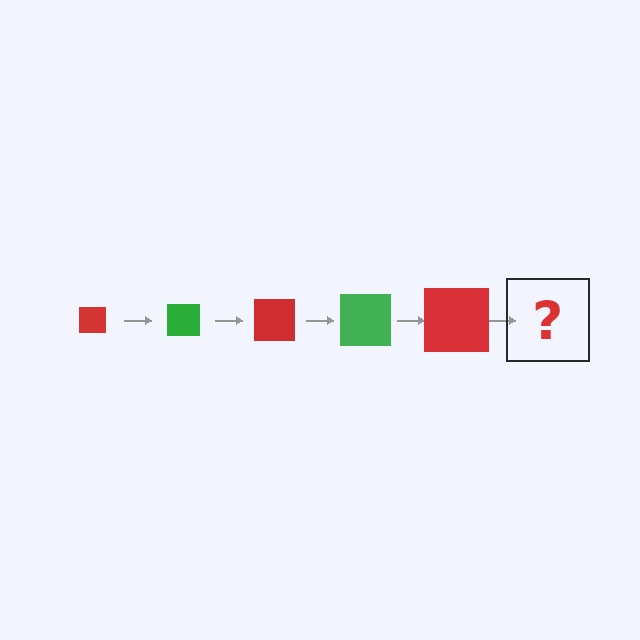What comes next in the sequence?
The next element should be a green square, larger than the previous one.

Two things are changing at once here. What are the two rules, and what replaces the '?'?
The two rules are that the square grows larger each step and the color cycles through red and green. The '?' should be a green square, larger than the previous one.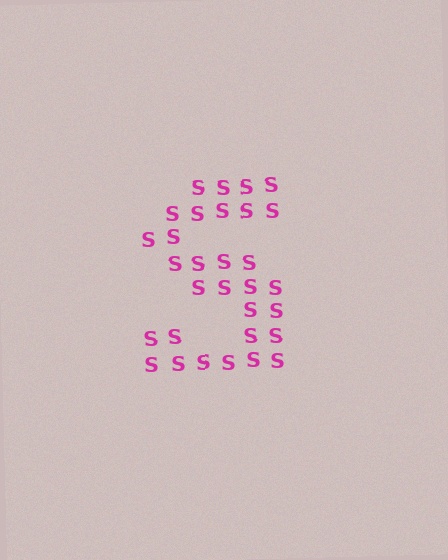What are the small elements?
The small elements are letter S's.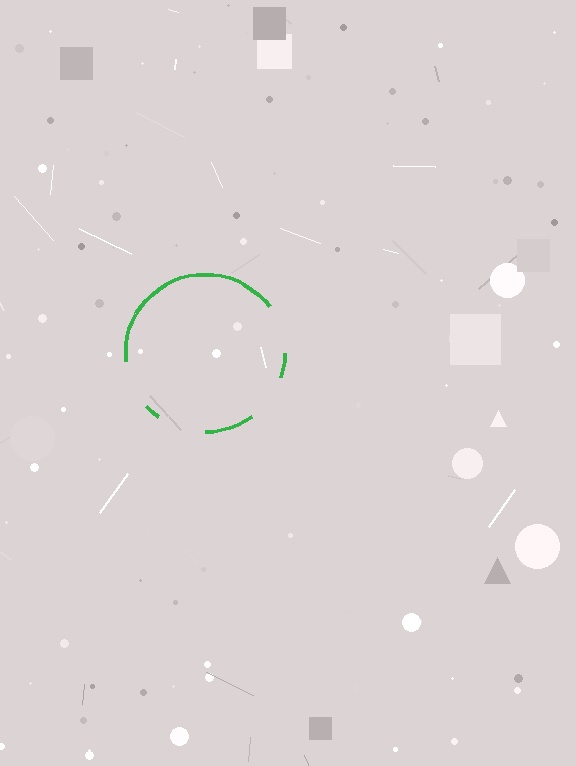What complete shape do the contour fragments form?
The contour fragments form a circle.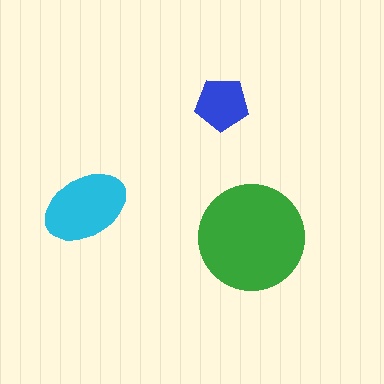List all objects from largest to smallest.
The green circle, the cyan ellipse, the blue pentagon.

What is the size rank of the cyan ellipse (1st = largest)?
2nd.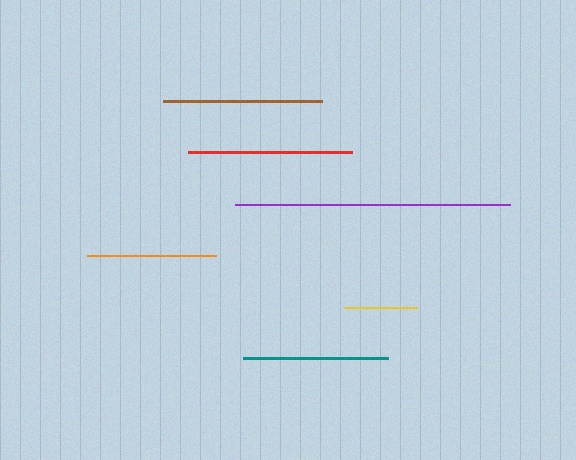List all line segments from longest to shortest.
From longest to shortest: purple, red, brown, teal, orange, yellow.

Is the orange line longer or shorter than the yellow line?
The orange line is longer than the yellow line.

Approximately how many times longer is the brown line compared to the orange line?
The brown line is approximately 1.2 times the length of the orange line.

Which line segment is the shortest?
The yellow line is the shortest at approximately 73 pixels.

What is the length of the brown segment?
The brown segment is approximately 158 pixels long.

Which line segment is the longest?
The purple line is the longest at approximately 276 pixels.